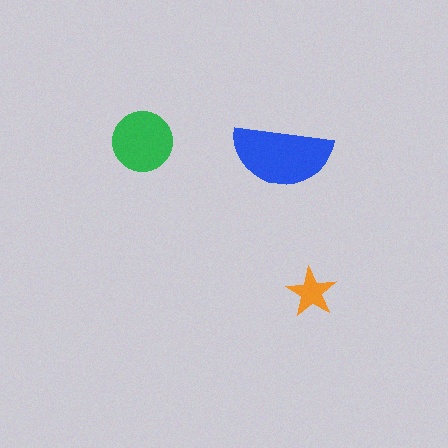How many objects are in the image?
There are 3 objects in the image.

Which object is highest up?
The green circle is topmost.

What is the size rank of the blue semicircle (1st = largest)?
1st.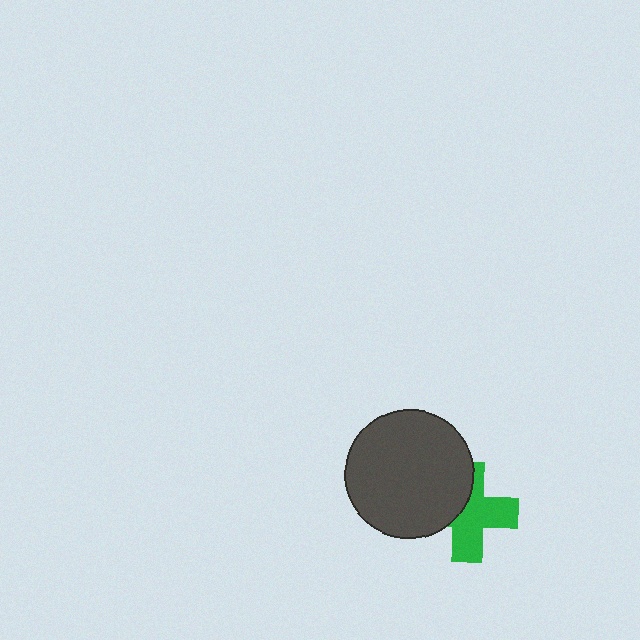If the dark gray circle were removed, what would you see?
You would see the complete green cross.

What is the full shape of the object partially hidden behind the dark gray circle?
The partially hidden object is a green cross.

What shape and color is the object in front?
The object in front is a dark gray circle.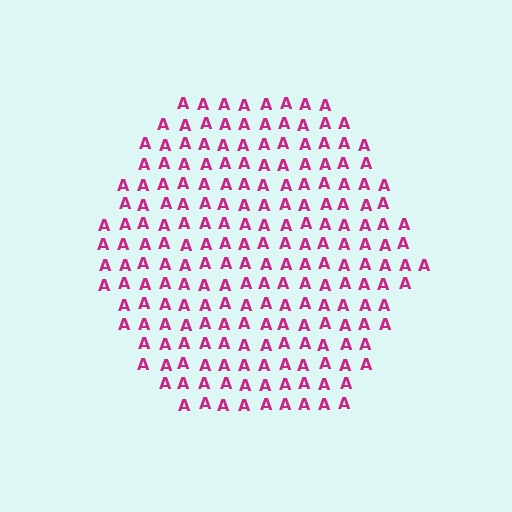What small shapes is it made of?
It is made of small letter A's.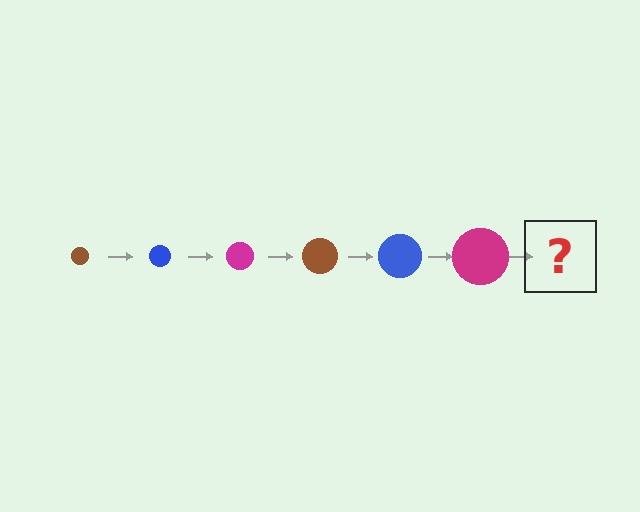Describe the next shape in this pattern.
It should be a brown circle, larger than the previous one.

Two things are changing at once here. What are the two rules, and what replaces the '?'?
The two rules are that the circle grows larger each step and the color cycles through brown, blue, and magenta. The '?' should be a brown circle, larger than the previous one.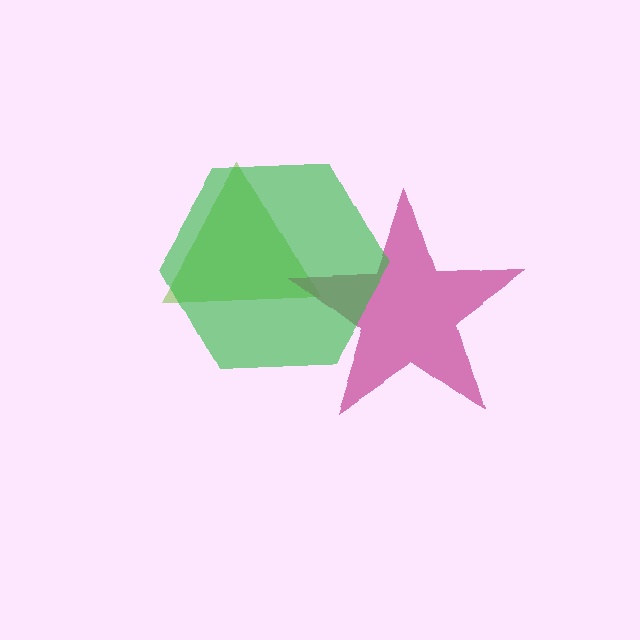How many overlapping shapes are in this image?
There are 3 overlapping shapes in the image.